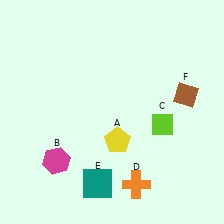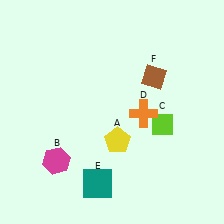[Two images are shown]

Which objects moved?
The objects that moved are: the orange cross (D), the brown diamond (F).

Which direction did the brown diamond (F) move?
The brown diamond (F) moved left.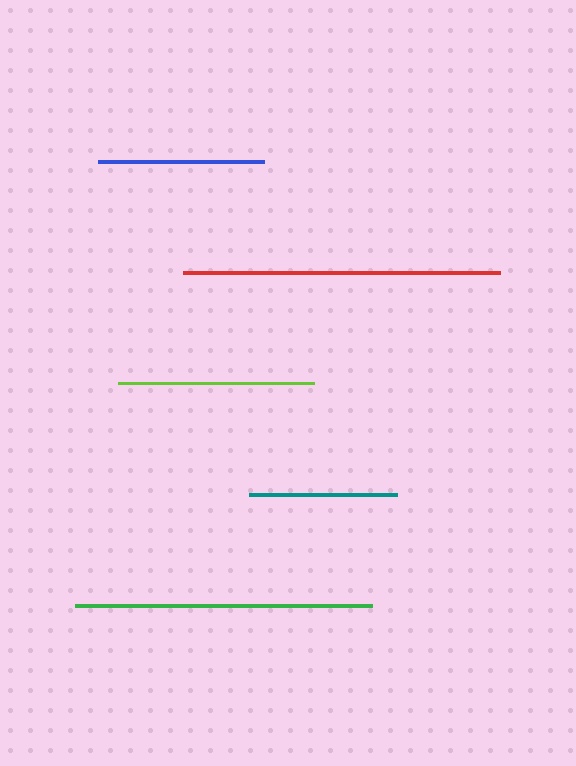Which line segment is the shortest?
The teal line is the shortest at approximately 148 pixels.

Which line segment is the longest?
The red line is the longest at approximately 317 pixels.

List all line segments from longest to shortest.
From longest to shortest: red, green, lime, blue, teal.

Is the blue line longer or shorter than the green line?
The green line is longer than the blue line.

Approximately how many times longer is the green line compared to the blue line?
The green line is approximately 1.8 times the length of the blue line.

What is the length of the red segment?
The red segment is approximately 317 pixels long.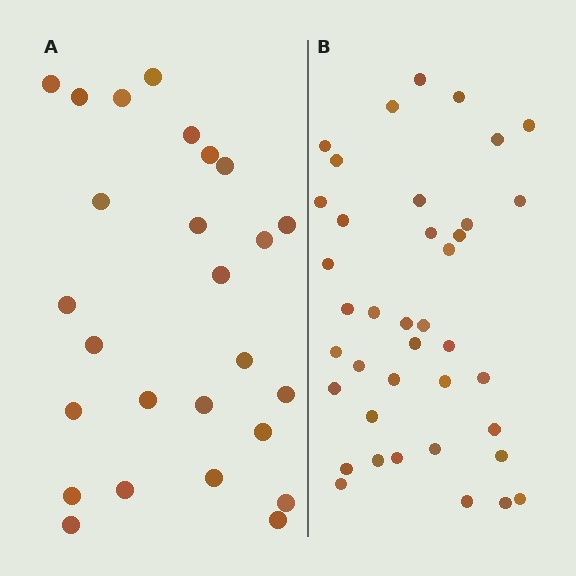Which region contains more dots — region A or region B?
Region B (the right region) has more dots.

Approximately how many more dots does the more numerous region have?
Region B has approximately 15 more dots than region A.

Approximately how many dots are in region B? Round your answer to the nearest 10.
About 40 dots. (The exact count is 39, which rounds to 40.)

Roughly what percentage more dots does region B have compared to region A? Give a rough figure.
About 50% more.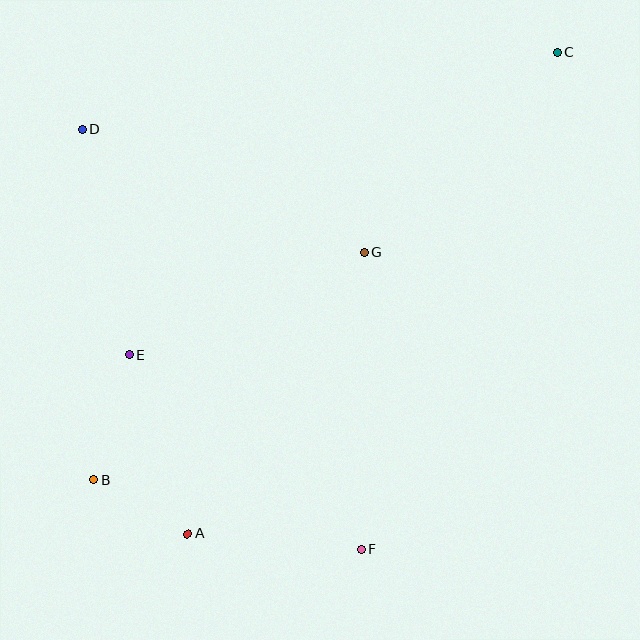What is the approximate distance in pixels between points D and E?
The distance between D and E is approximately 230 pixels.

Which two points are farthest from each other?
Points B and C are farthest from each other.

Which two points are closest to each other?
Points A and B are closest to each other.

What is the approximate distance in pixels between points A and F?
The distance between A and F is approximately 174 pixels.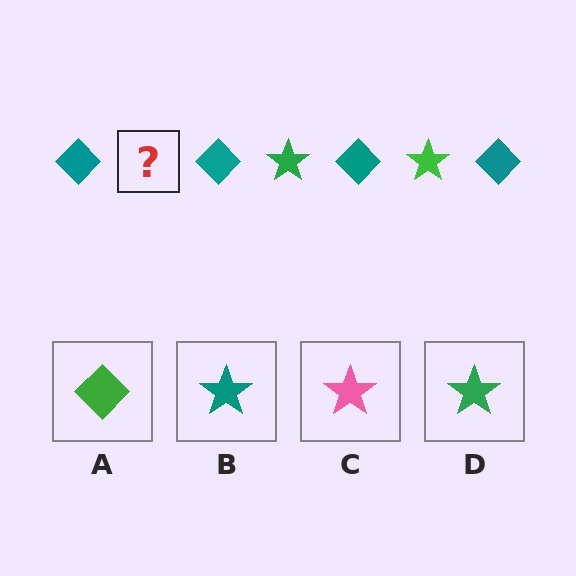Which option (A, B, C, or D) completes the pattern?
D.